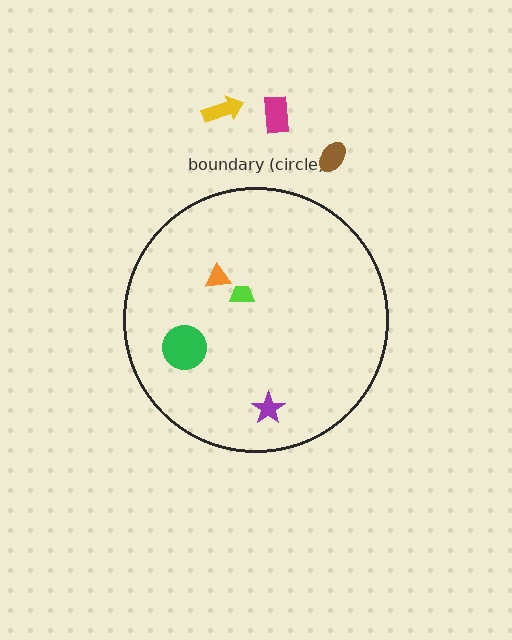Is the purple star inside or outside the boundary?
Inside.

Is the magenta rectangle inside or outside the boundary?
Outside.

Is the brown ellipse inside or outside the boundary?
Outside.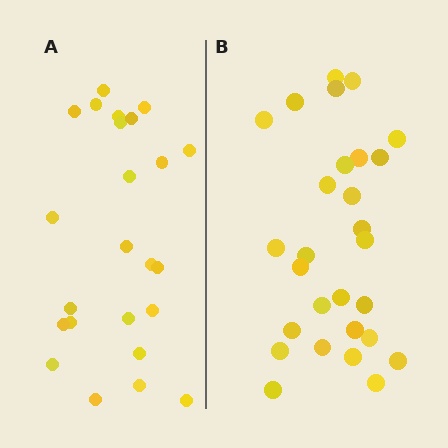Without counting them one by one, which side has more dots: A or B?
Region B (the right region) has more dots.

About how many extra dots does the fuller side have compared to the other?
Region B has about 4 more dots than region A.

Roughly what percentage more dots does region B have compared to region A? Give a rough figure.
About 15% more.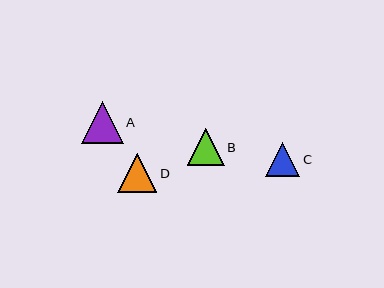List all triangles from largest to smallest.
From largest to smallest: A, D, B, C.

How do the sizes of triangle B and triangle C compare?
Triangle B and triangle C are approximately the same size.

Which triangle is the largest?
Triangle A is the largest with a size of approximately 42 pixels.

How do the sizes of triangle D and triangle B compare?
Triangle D and triangle B are approximately the same size.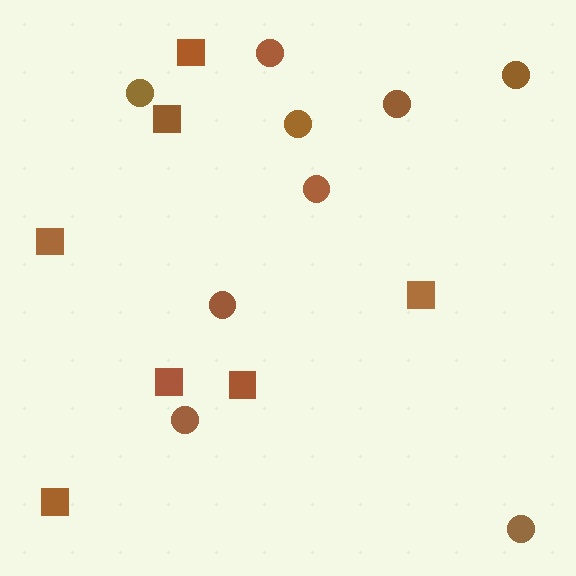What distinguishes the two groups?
There are 2 groups: one group of circles (9) and one group of squares (7).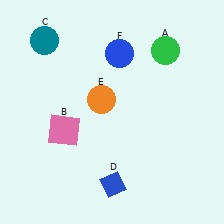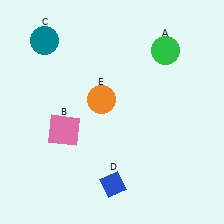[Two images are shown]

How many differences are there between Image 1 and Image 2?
There is 1 difference between the two images.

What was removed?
The blue circle (F) was removed in Image 2.